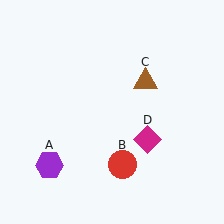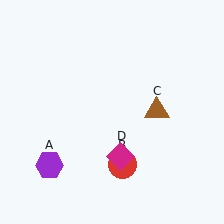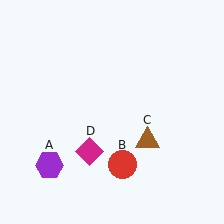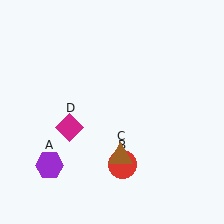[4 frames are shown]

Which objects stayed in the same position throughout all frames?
Purple hexagon (object A) and red circle (object B) remained stationary.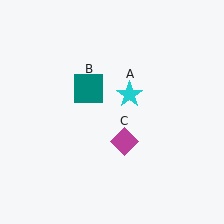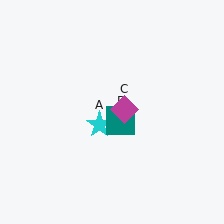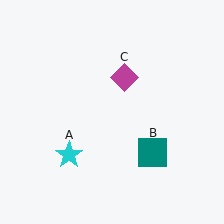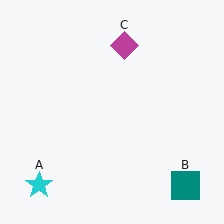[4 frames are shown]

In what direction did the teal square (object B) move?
The teal square (object B) moved down and to the right.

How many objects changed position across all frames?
3 objects changed position: cyan star (object A), teal square (object B), magenta diamond (object C).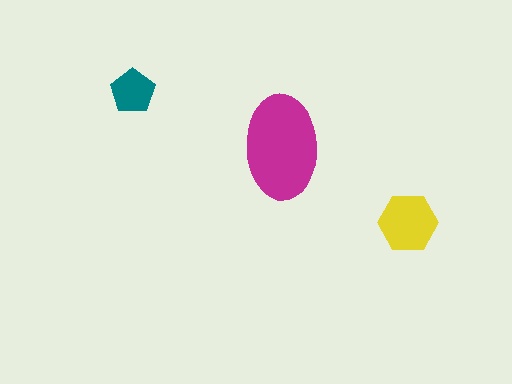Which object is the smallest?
The teal pentagon.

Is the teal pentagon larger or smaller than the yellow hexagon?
Smaller.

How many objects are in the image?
There are 3 objects in the image.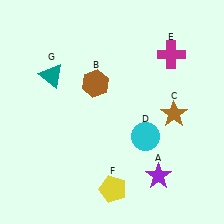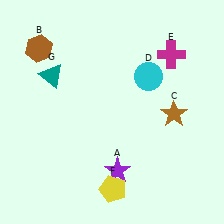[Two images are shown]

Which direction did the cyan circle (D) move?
The cyan circle (D) moved up.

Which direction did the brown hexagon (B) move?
The brown hexagon (B) moved left.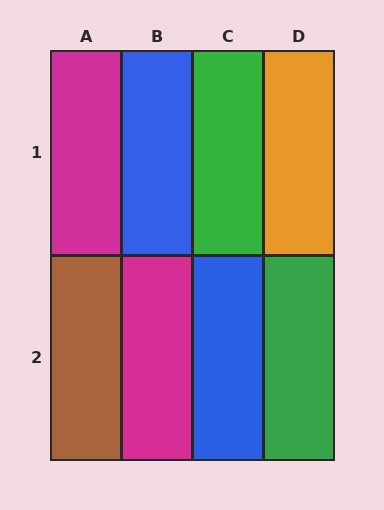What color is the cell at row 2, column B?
Magenta.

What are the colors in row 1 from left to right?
Magenta, blue, green, orange.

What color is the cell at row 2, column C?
Blue.